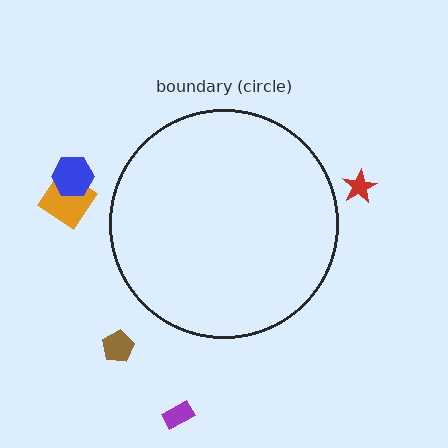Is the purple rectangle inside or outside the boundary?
Outside.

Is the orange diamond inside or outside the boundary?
Outside.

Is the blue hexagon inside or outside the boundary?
Outside.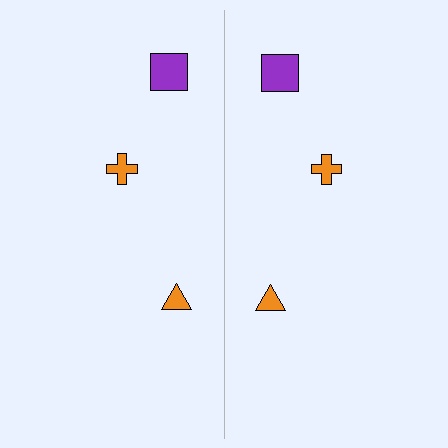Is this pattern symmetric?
Yes, this pattern has bilateral (reflection) symmetry.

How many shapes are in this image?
There are 6 shapes in this image.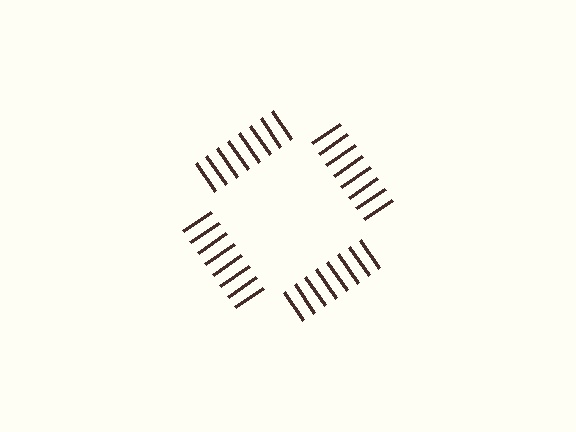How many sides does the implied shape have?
4 sides — the line-ends trace a square.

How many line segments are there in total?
32 — 8 along each of the 4 edges.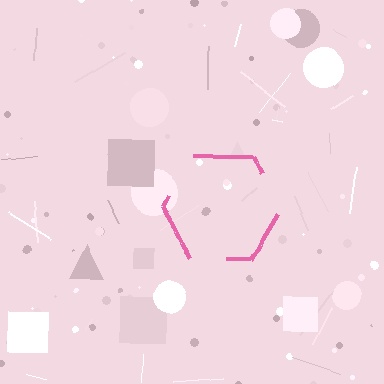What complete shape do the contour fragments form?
The contour fragments form a hexagon.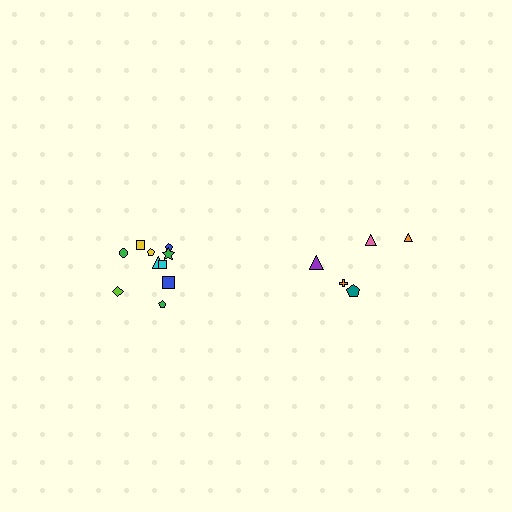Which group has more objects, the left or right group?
The left group.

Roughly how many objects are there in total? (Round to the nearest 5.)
Roughly 15 objects in total.